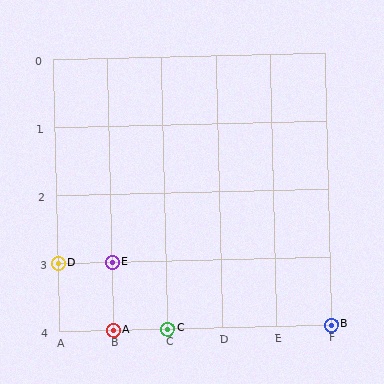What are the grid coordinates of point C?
Point C is at grid coordinates (C, 4).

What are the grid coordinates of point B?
Point B is at grid coordinates (F, 4).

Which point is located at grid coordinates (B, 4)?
Point A is at (B, 4).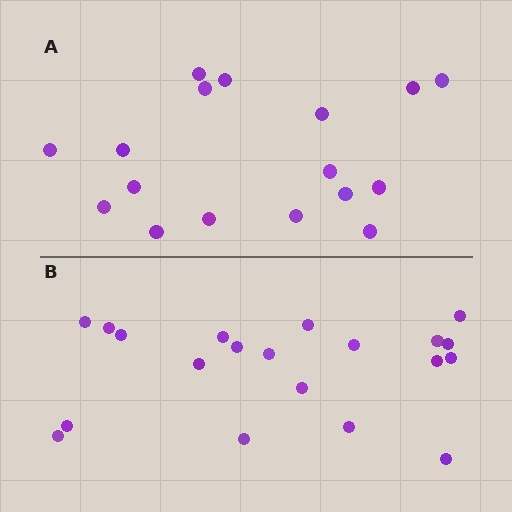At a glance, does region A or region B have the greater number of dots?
Region B (the bottom region) has more dots.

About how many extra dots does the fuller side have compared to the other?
Region B has just a few more — roughly 2 or 3 more dots than region A.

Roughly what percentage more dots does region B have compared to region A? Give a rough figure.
About 20% more.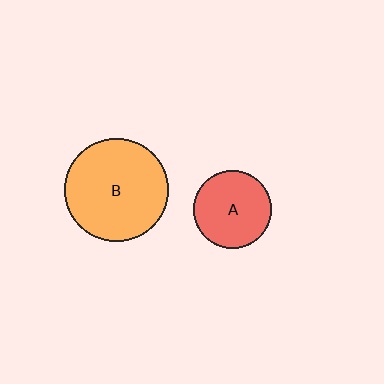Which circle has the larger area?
Circle B (orange).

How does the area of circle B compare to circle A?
Approximately 1.8 times.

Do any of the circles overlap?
No, none of the circles overlap.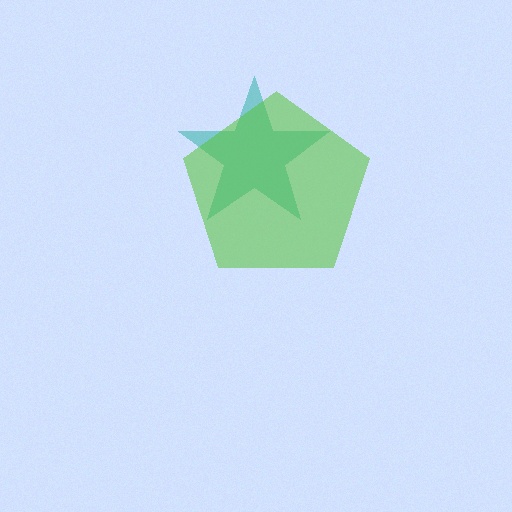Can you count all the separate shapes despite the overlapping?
Yes, there are 2 separate shapes.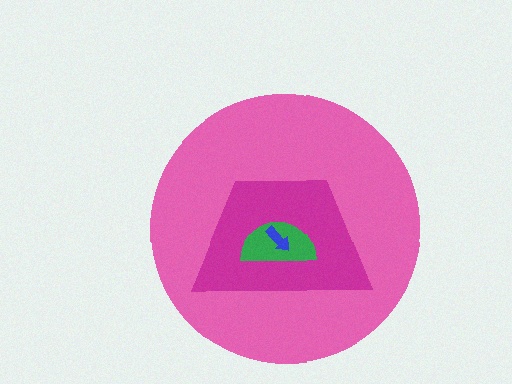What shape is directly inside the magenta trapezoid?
The green semicircle.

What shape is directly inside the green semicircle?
The blue arrow.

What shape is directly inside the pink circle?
The magenta trapezoid.